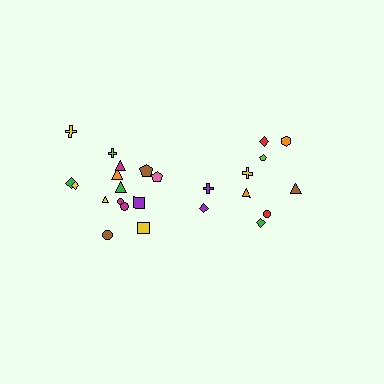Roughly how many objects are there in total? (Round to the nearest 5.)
Roughly 25 objects in total.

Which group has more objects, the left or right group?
The left group.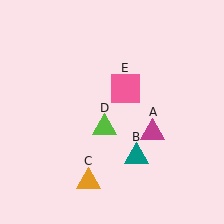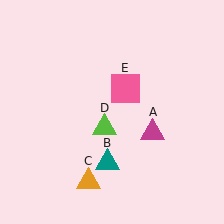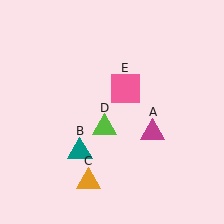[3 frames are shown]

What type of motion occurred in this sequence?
The teal triangle (object B) rotated clockwise around the center of the scene.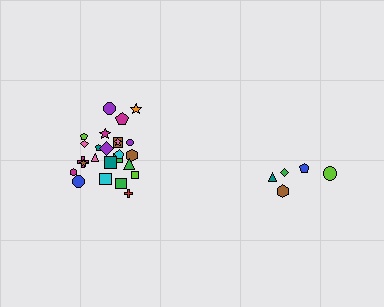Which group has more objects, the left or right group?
The left group.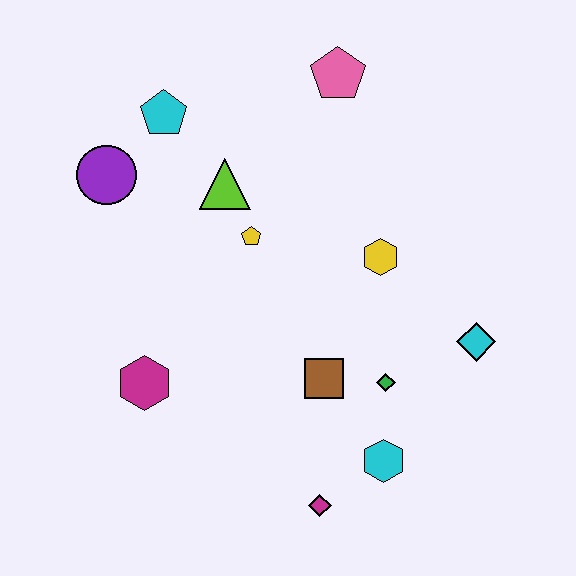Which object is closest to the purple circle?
The cyan pentagon is closest to the purple circle.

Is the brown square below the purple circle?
Yes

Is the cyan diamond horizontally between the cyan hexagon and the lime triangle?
No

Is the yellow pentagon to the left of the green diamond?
Yes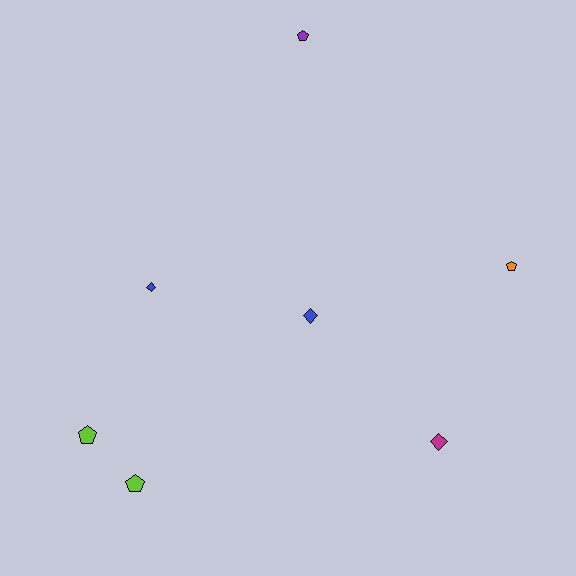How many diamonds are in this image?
There are 3 diamonds.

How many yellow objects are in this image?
There are no yellow objects.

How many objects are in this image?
There are 7 objects.